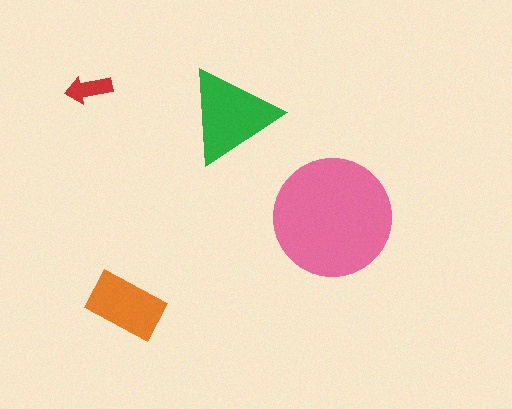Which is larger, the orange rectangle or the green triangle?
The green triangle.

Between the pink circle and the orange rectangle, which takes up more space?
The pink circle.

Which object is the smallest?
The red arrow.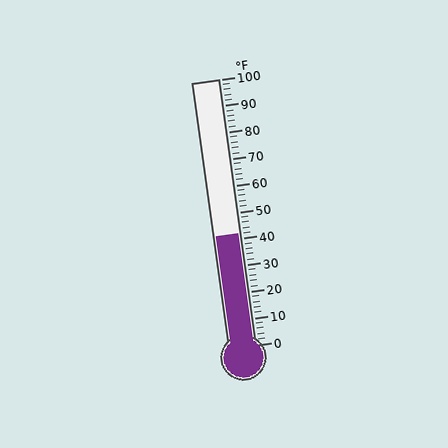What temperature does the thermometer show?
The thermometer shows approximately 42°F.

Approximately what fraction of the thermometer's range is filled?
The thermometer is filled to approximately 40% of its range.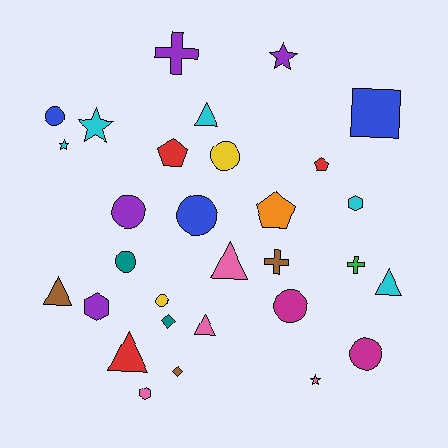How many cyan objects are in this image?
There are 5 cyan objects.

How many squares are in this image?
There is 1 square.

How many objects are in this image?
There are 30 objects.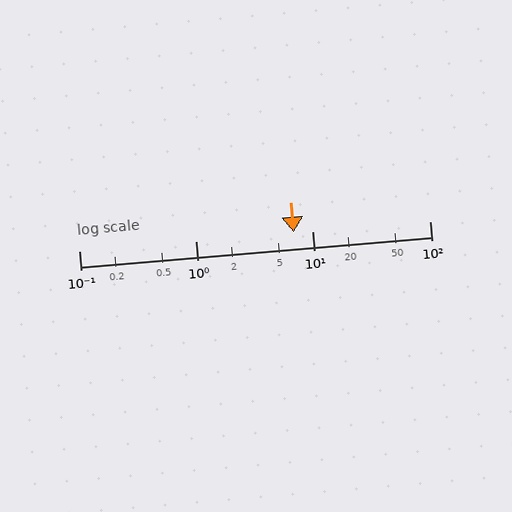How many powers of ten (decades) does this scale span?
The scale spans 3 decades, from 0.1 to 100.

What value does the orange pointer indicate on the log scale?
The pointer indicates approximately 6.9.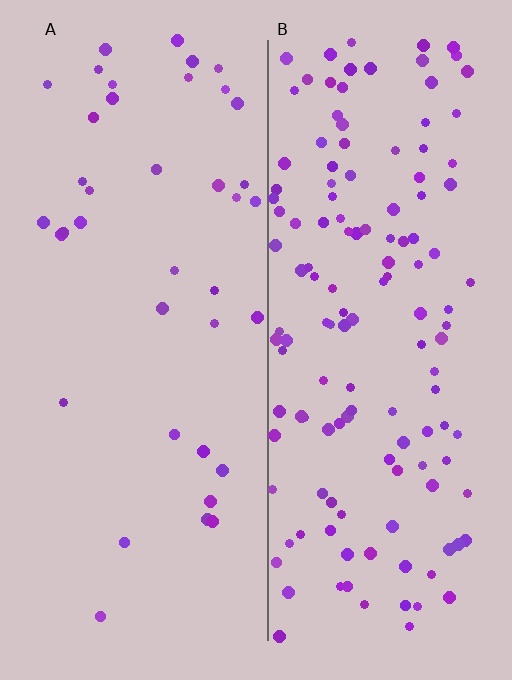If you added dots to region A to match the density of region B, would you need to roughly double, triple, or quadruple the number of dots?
Approximately quadruple.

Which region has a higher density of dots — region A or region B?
B (the right).